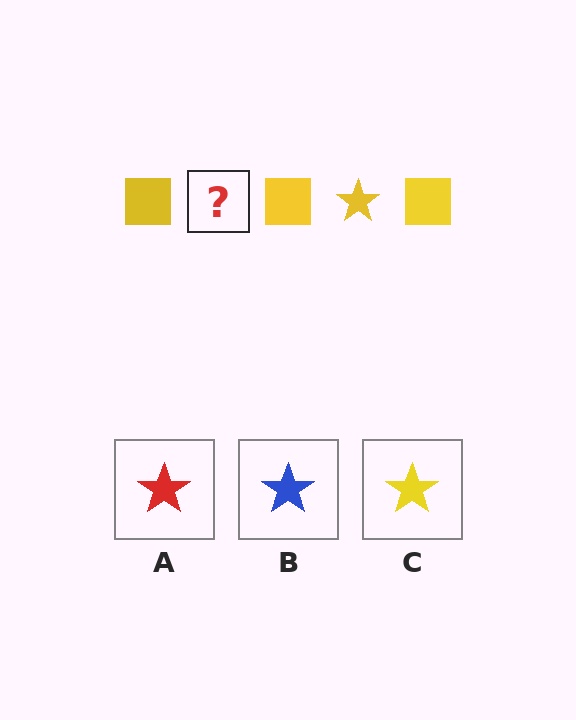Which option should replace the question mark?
Option C.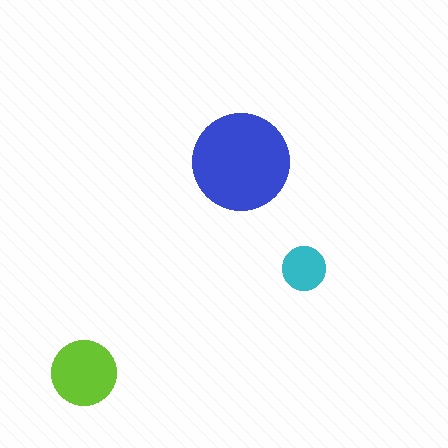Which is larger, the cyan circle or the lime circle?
The lime one.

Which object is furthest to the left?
The lime circle is leftmost.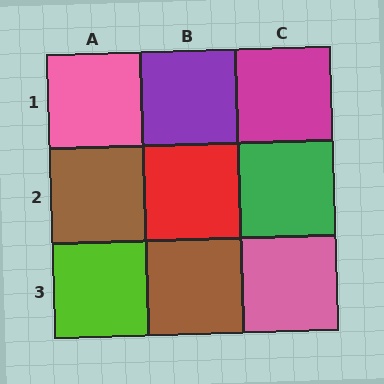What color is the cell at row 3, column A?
Lime.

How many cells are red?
1 cell is red.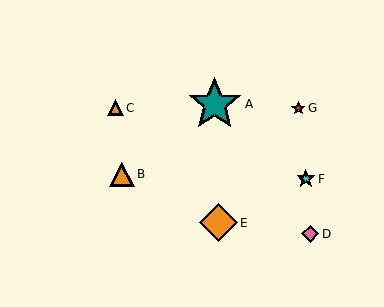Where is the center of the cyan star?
The center of the cyan star is at (306, 179).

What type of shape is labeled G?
Shape G is a red star.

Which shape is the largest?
The teal star (labeled A) is the largest.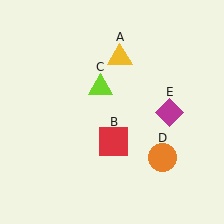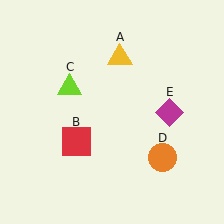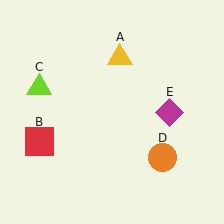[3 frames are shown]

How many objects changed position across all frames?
2 objects changed position: red square (object B), lime triangle (object C).